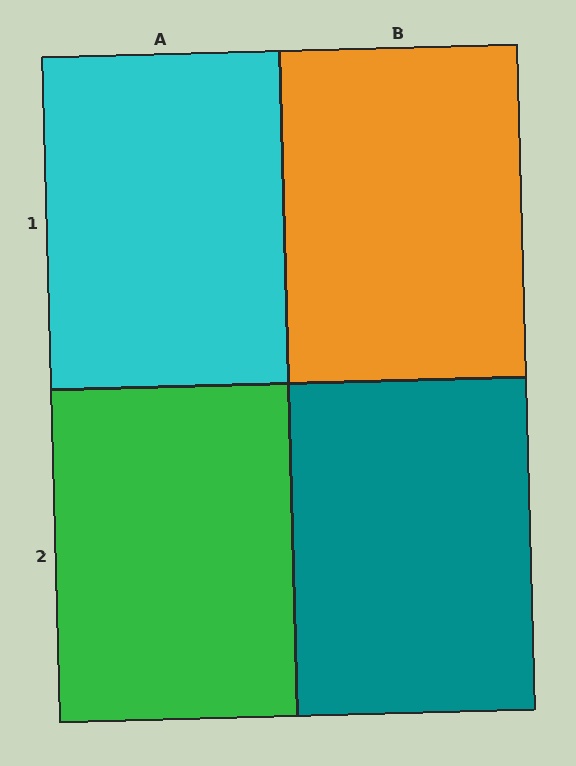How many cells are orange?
1 cell is orange.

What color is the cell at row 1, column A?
Cyan.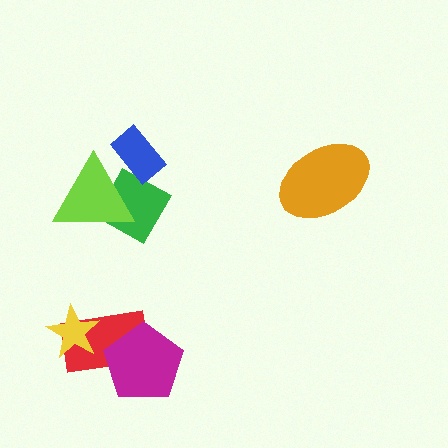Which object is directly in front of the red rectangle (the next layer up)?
The yellow star is directly in front of the red rectangle.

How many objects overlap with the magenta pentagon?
1 object overlaps with the magenta pentagon.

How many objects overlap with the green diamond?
2 objects overlap with the green diamond.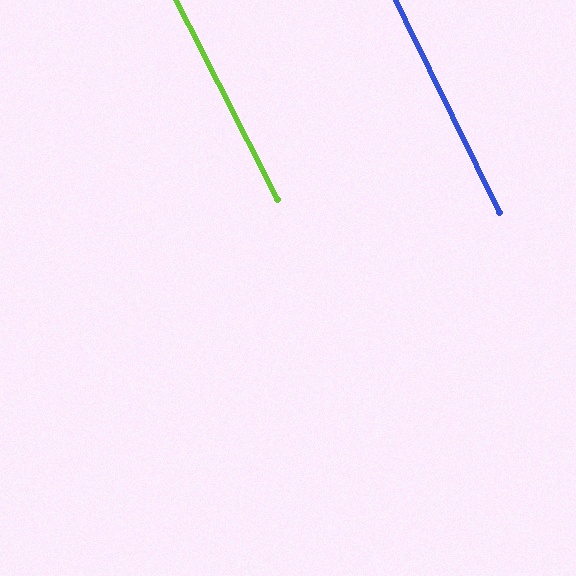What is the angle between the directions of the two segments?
Approximately 1 degree.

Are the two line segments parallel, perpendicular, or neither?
Parallel — their directions differ by only 0.9°.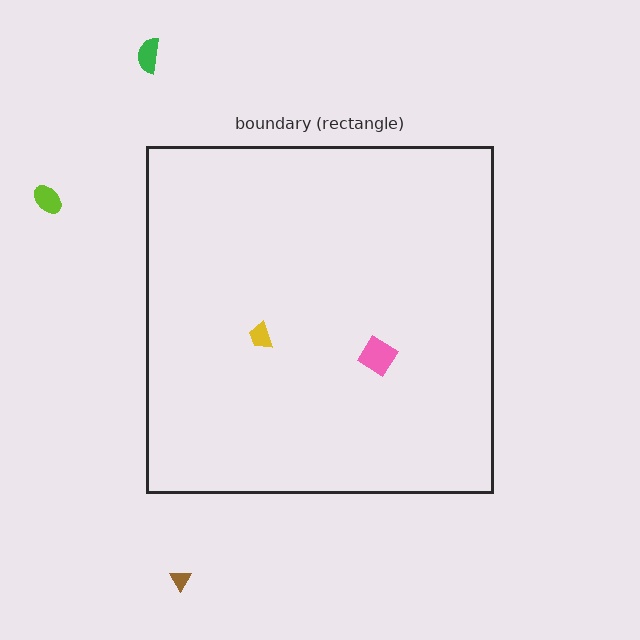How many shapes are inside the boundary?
2 inside, 3 outside.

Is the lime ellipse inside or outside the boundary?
Outside.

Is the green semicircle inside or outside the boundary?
Outside.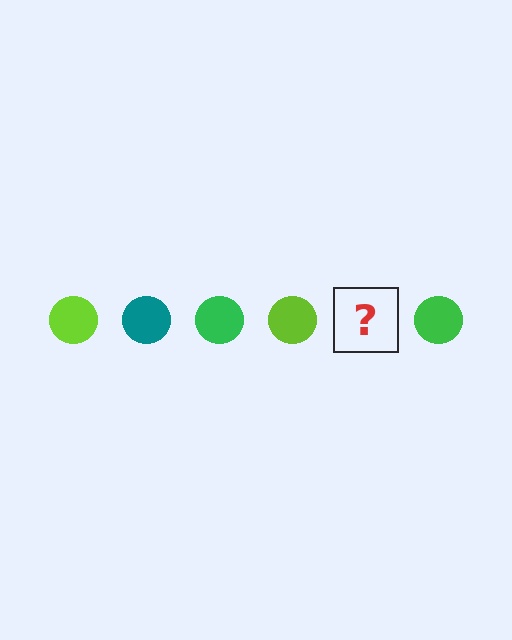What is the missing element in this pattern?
The missing element is a teal circle.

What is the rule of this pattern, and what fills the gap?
The rule is that the pattern cycles through lime, teal, green circles. The gap should be filled with a teal circle.